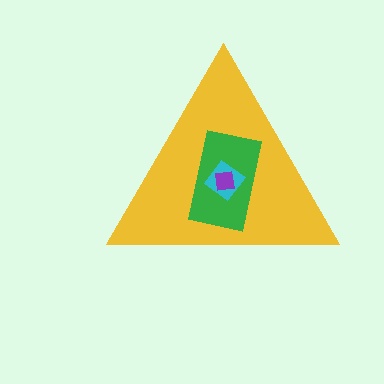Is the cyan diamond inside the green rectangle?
Yes.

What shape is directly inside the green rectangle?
The cyan diamond.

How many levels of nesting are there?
4.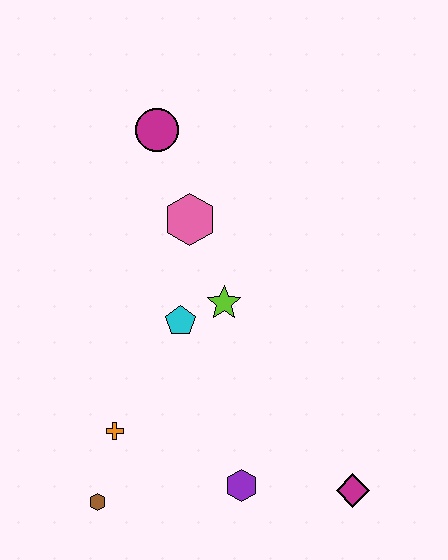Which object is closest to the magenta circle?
The pink hexagon is closest to the magenta circle.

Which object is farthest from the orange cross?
The magenta circle is farthest from the orange cross.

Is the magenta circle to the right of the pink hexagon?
No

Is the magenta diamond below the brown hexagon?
No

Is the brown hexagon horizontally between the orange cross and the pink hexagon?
No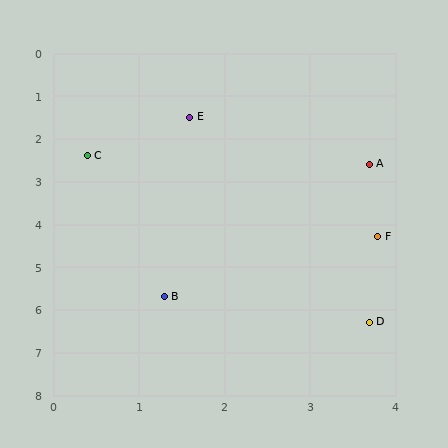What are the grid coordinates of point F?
Point F is at approximately (3.8, 4.3).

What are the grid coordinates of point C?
Point C is at approximately (0.4, 2.4).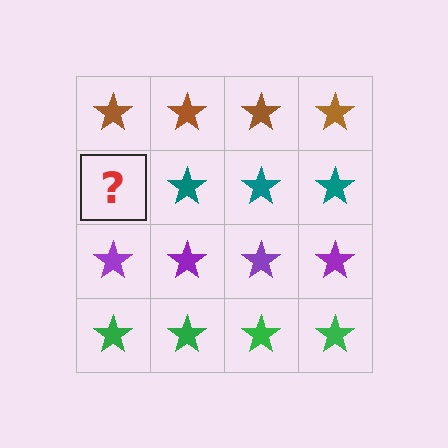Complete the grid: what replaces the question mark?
The question mark should be replaced with a teal star.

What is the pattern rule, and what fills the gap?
The rule is that each row has a consistent color. The gap should be filled with a teal star.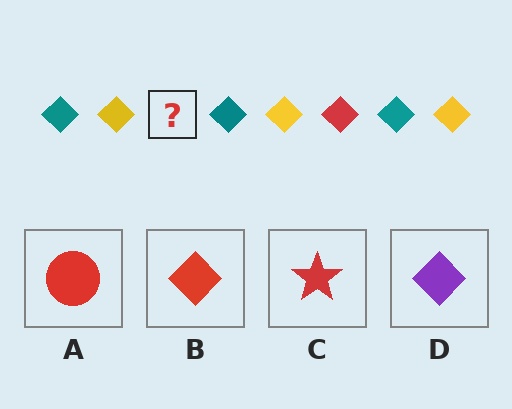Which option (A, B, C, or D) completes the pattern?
B.